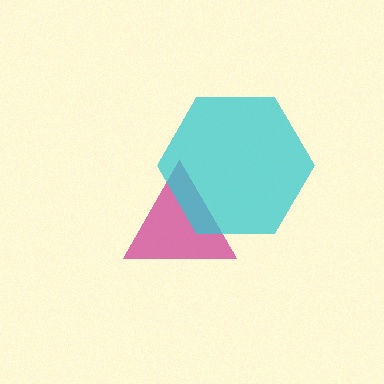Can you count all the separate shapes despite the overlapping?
Yes, there are 2 separate shapes.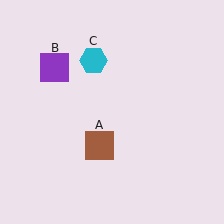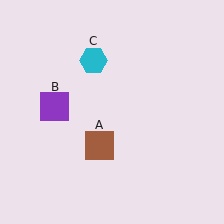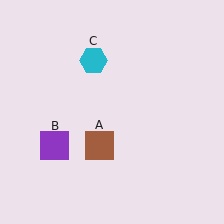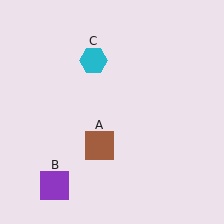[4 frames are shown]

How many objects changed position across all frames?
1 object changed position: purple square (object B).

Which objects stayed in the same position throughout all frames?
Brown square (object A) and cyan hexagon (object C) remained stationary.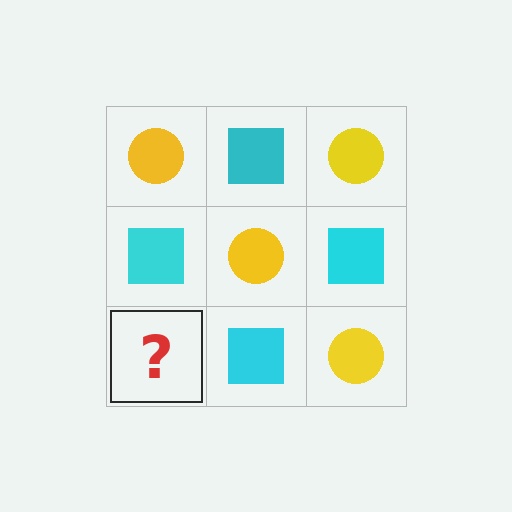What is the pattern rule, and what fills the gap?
The rule is that it alternates yellow circle and cyan square in a checkerboard pattern. The gap should be filled with a yellow circle.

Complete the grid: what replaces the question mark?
The question mark should be replaced with a yellow circle.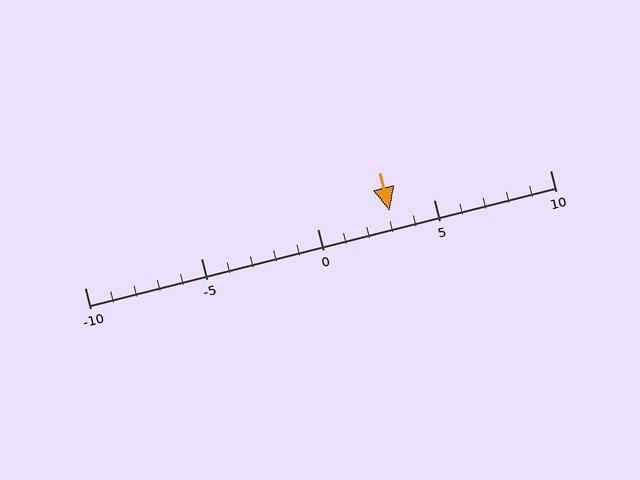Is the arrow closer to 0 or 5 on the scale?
The arrow is closer to 5.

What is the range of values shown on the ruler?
The ruler shows values from -10 to 10.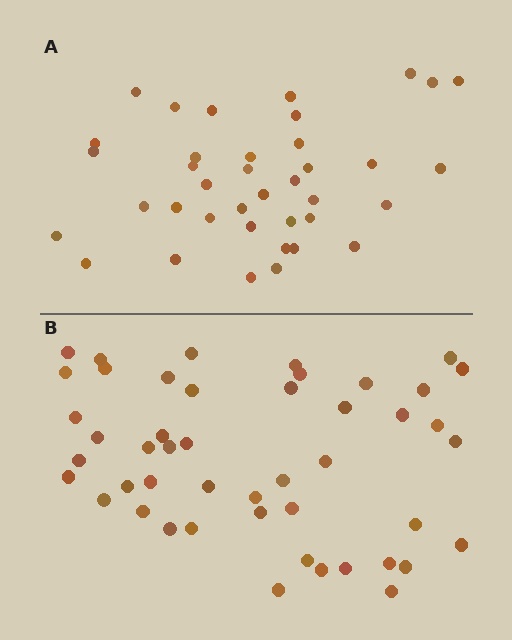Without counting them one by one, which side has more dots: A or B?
Region B (the bottom region) has more dots.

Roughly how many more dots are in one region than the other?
Region B has roughly 8 or so more dots than region A.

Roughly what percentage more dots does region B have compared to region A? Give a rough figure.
About 25% more.